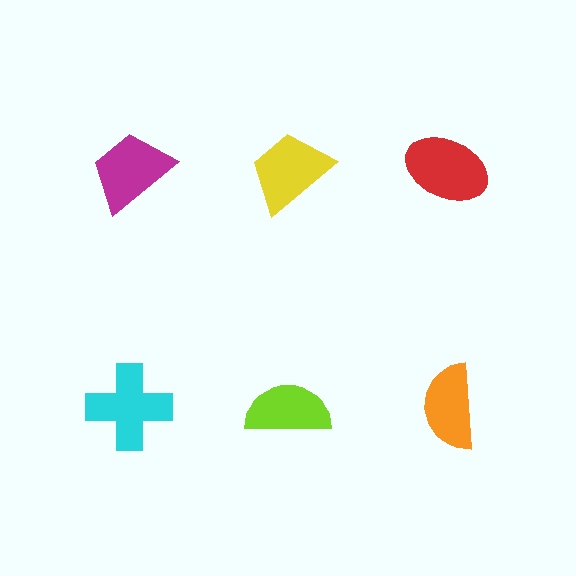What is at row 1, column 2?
A yellow trapezoid.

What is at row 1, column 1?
A magenta trapezoid.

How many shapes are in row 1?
3 shapes.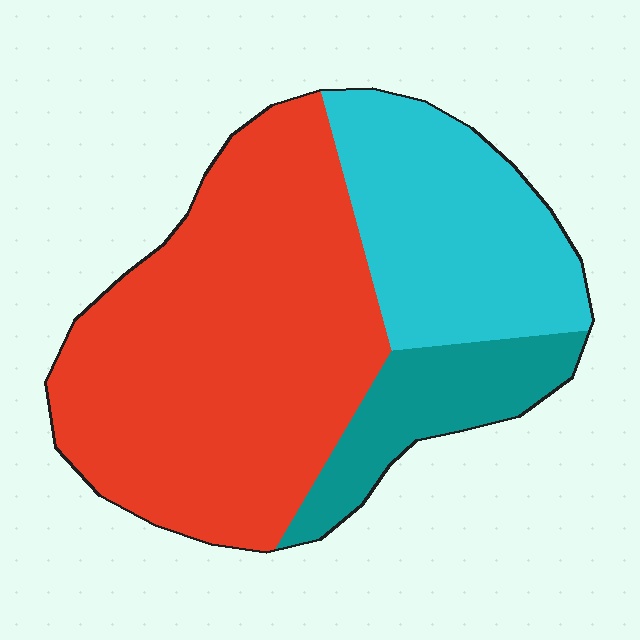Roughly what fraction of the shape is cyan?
Cyan takes up about one quarter (1/4) of the shape.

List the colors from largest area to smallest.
From largest to smallest: red, cyan, teal.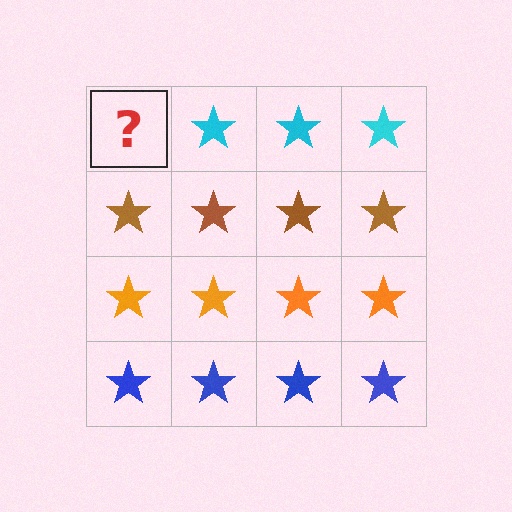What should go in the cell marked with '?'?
The missing cell should contain a cyan star.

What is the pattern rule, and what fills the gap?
The rule is that each row has a consistent color. The gap should be filled with a cyan star.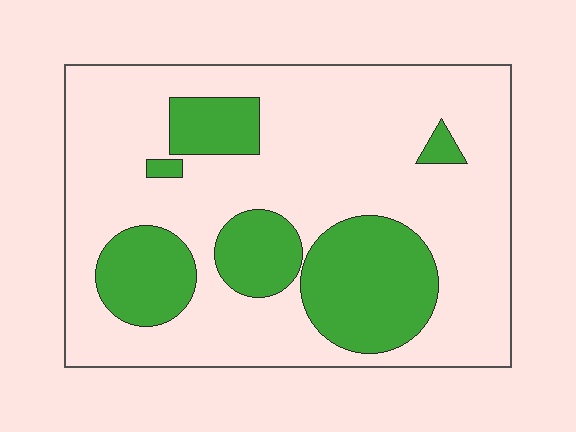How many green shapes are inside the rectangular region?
6.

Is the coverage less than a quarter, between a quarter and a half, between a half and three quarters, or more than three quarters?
Between a quarter and a half.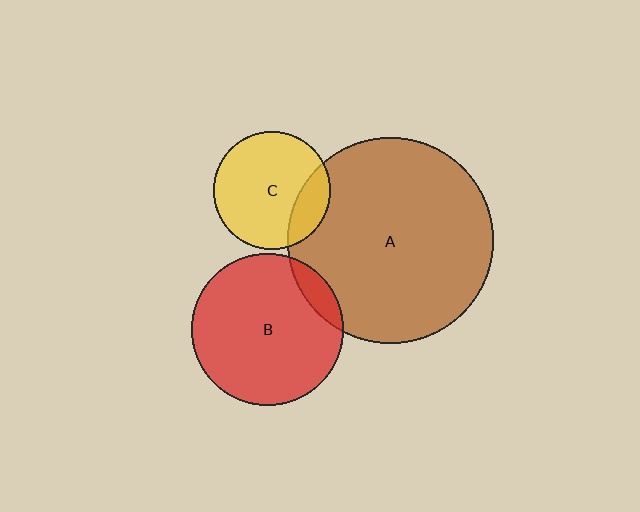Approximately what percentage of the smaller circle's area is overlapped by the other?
Approximately 10%.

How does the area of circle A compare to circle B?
Approximately 1.8 times.